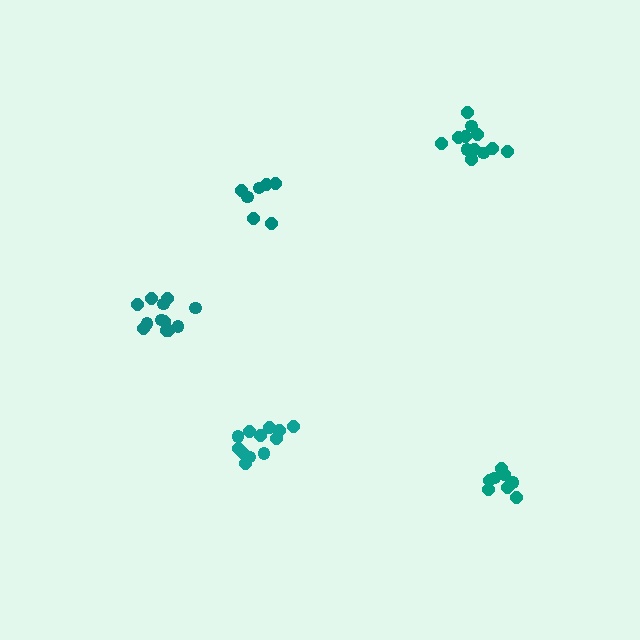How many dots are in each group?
Group 1: 7 dots, Group 2: 12 dots, Group 3: 8 dots, Group 4: 12 dots, Group 5: 12 dots (51 total).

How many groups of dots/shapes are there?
There are 5 groups.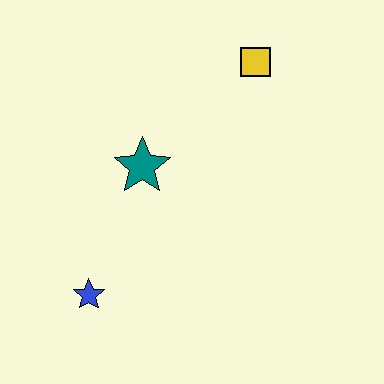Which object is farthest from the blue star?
The yellow square is farthest from the blue star.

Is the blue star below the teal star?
Yes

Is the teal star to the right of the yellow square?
No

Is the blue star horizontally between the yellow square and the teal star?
No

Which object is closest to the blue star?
The teal star is closest to the blue star.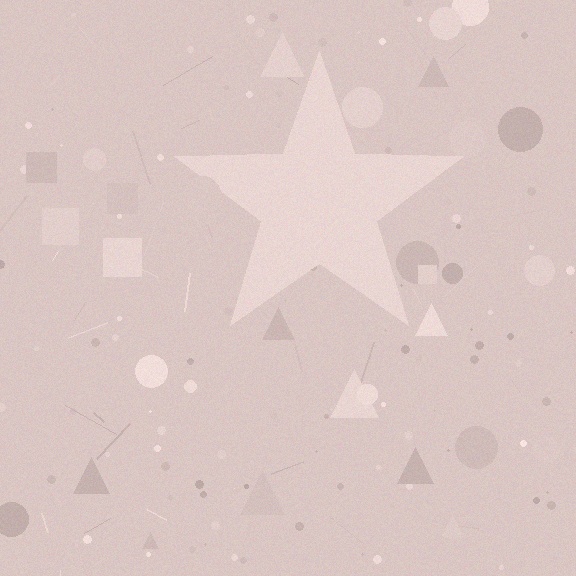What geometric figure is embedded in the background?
A star is embedded in the background.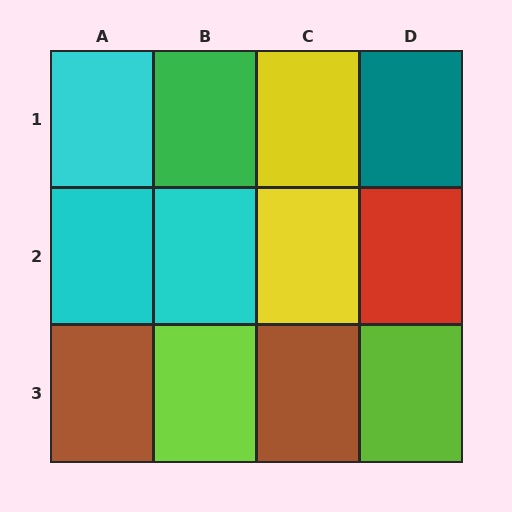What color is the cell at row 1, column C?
Yellow.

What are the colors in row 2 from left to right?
Cyan, cyan, yellow, red.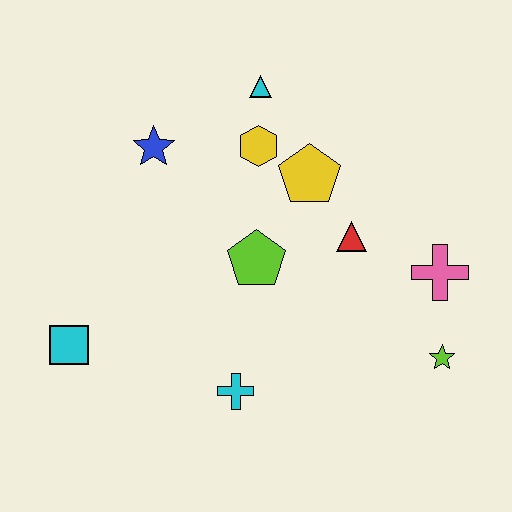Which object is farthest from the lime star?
The cyan square is farthest from the lime star.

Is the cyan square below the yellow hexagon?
Yes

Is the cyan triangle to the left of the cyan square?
No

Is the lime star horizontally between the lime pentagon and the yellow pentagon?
No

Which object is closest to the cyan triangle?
The yellow hexagon is closest to the cyan triangle.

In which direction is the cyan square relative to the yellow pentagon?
The cyan square is to the left of the yellow pentagon.